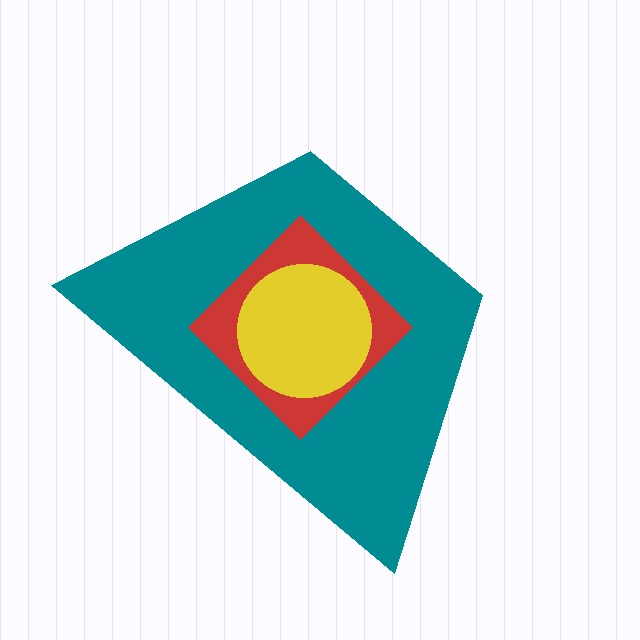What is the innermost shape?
The yellow circle.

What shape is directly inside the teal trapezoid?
The red diamond.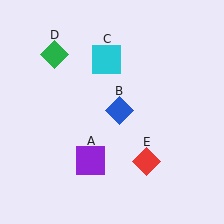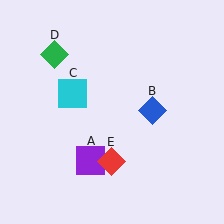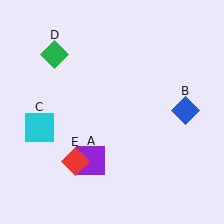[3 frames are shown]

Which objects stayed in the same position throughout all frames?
Purple square (object A) and green diamond (object D) remained stationary.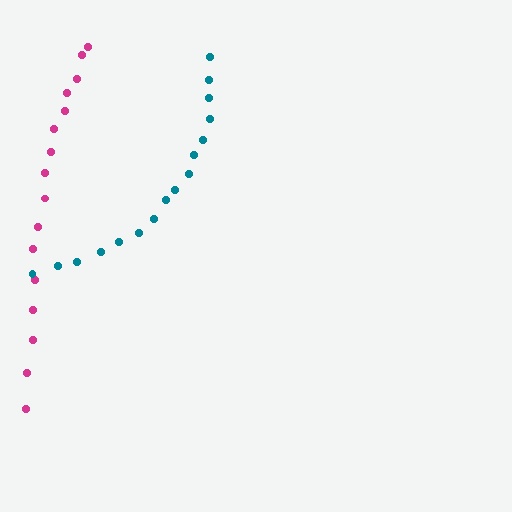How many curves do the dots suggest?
There are 2 distinct paths.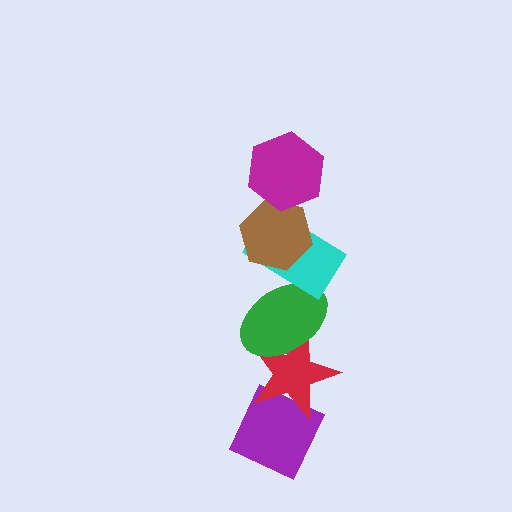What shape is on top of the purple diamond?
The red star is on top of the purple diamond.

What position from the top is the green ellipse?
The green ellipse is 4th from the top.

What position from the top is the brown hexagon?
The brown hexagon is 2nd from the top.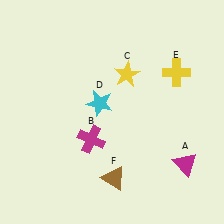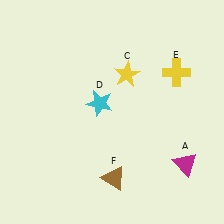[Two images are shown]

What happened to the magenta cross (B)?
The magenta cross (B) was removed in Image 2. It was in the bottom-left area of Image 1.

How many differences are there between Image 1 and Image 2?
There is 1 difference between the two images.